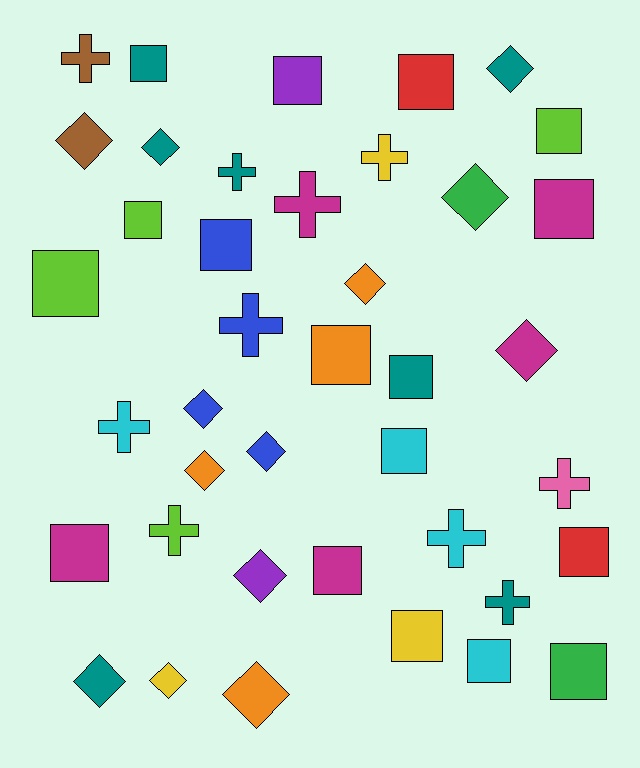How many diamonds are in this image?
There are 13 diamonds.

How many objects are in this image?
There are 40 objects.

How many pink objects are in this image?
There is 1 pink object.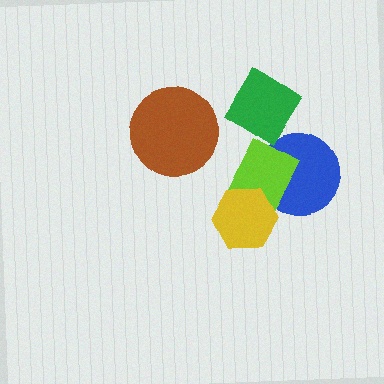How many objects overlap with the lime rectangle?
2 objects overlap with the lime rectangle.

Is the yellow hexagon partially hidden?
No, no other shape covers it.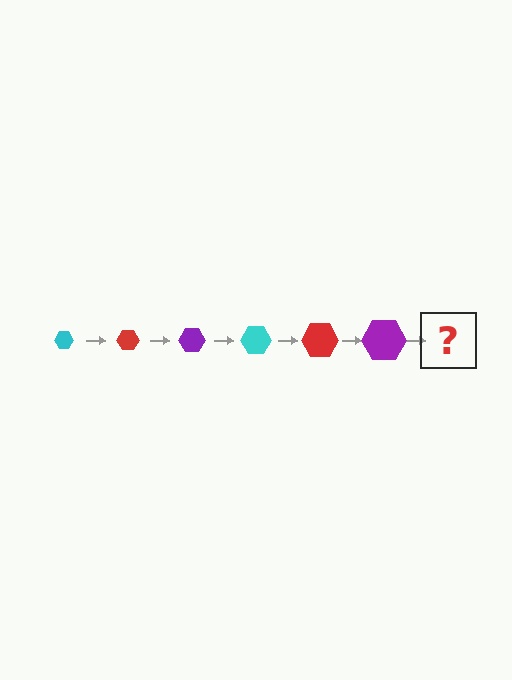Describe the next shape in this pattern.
It should be a cyan hexagon, larger than the previous one.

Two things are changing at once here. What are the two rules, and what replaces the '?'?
The two rules are that the hexagon grows larger each step and the color cycles through cyan, red, and purple. The '?' should be a cyan hexagon, larger than the previous one.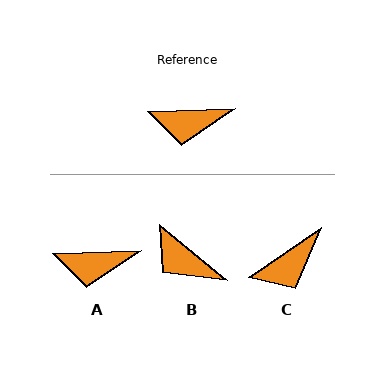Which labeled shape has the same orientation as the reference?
A.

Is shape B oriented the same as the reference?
No, it is off by about 42 degrees.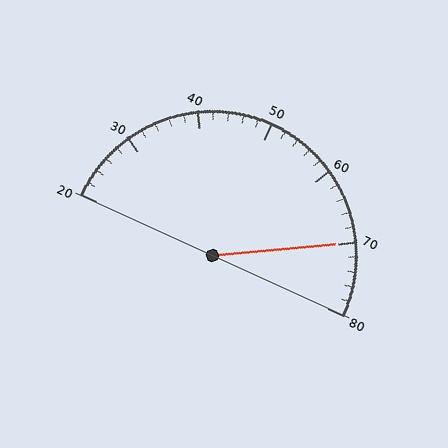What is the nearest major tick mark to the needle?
The nearest major tick mark is 70.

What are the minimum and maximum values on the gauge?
The gauge ranges from 20 to 80.